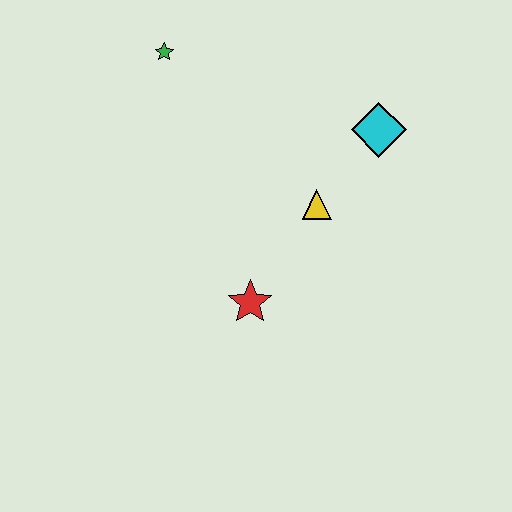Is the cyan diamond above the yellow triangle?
Yes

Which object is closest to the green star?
The yellow triangle is closest to the green star.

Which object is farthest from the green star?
The red star is farthest from the green star.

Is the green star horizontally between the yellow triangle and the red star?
No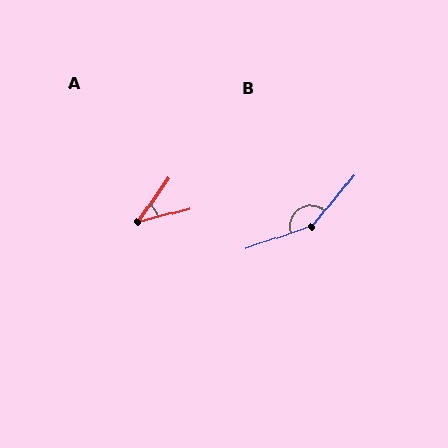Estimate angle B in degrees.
Approximately 148 degrees.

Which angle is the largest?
B, at approximately 148 degrees.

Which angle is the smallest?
A, at approximately 40 degrees.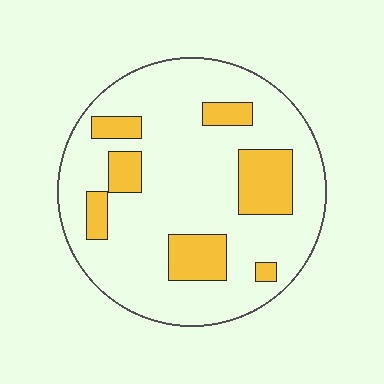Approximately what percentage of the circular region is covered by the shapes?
Approximately 20%.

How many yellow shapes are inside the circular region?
7.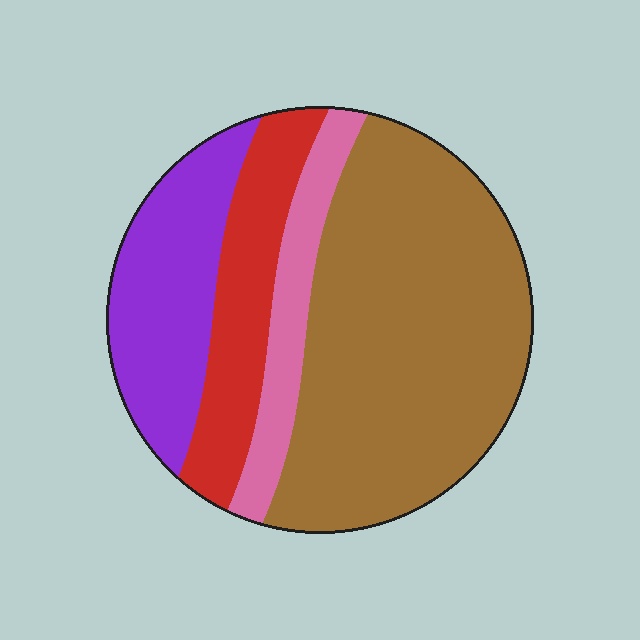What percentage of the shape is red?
Red covers 16% of the shape.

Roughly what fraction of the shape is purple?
Purple takes up about one fifth (1/5) of the shape.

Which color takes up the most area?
Brown, at roughly 55%.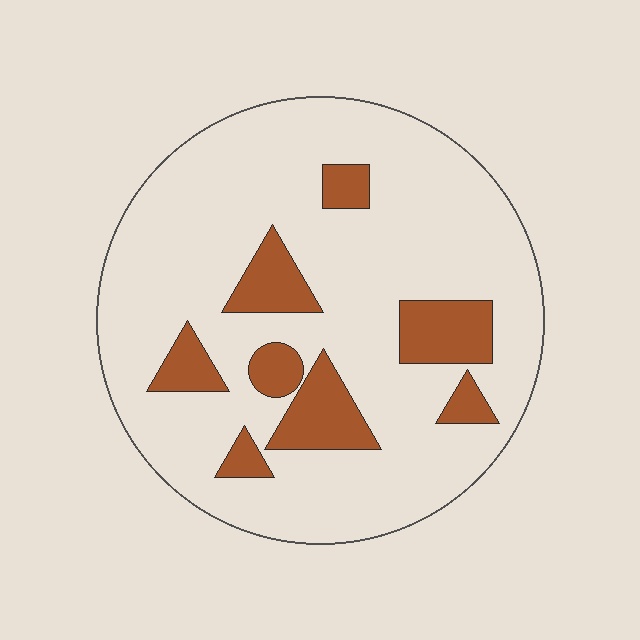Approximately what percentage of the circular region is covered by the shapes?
Approximately 20%.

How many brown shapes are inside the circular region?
8.